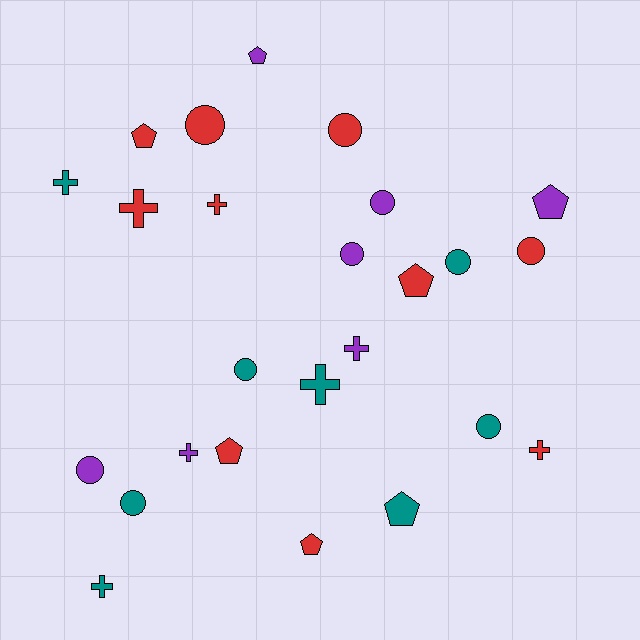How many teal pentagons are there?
There is 1 teal pentagon.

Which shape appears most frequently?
Circle, with 10 objects.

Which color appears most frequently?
Red, with 10 objects.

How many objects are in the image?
There are 25 objects.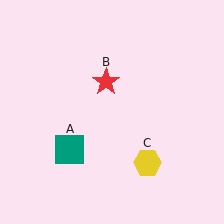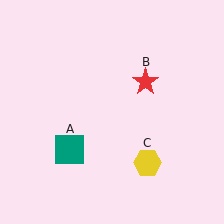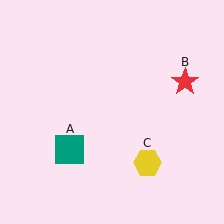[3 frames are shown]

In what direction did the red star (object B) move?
The red star (object B) moved right.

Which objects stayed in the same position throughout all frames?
Teal square (object A) and yellow hexagon (object C) remained stationary.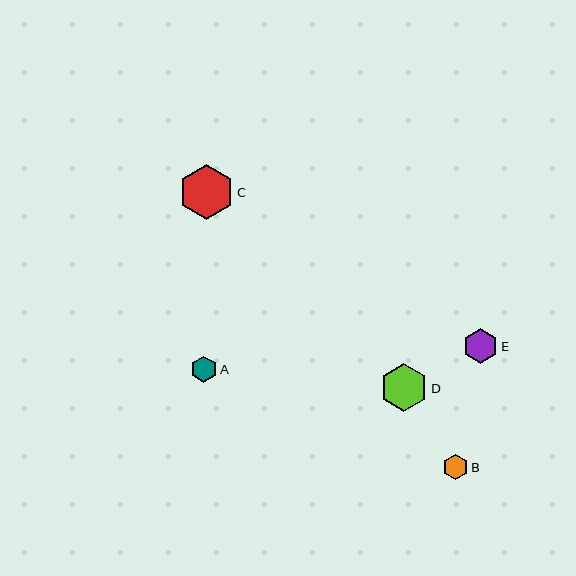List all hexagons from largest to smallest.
From largest to smallest: C, D, E, A, B.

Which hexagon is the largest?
Hexagon C is the largest with a size of approximately 55 pixels.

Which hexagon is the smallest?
Hexagon B is the smallest with a size of approximately 26 pixels.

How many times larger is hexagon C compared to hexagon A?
Hexagon C is approximately 2.1 times the size of hexagon A.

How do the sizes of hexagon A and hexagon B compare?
Hexagon A and hexagon B are approximately the same size.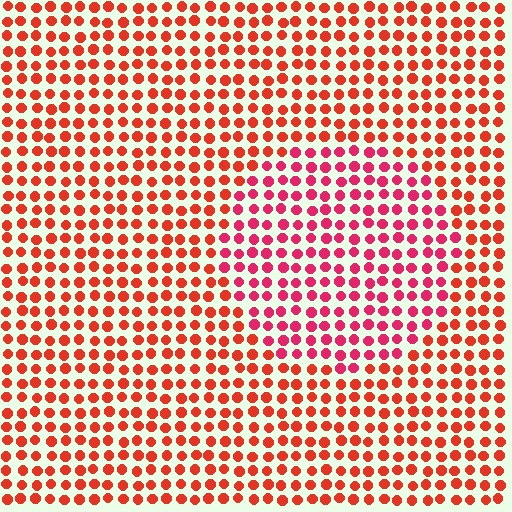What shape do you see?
I see a circle.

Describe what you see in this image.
The image is filled with small red elements in a uniform arrangement. A circle-shaped region is visible where the elements are tinted to a slightly different hue, forming a subtle color boundary.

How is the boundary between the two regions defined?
The boundary is defined purely by a slight shift in hue (about 27 degrees). Spacing, size, and orientation are identical on both sides.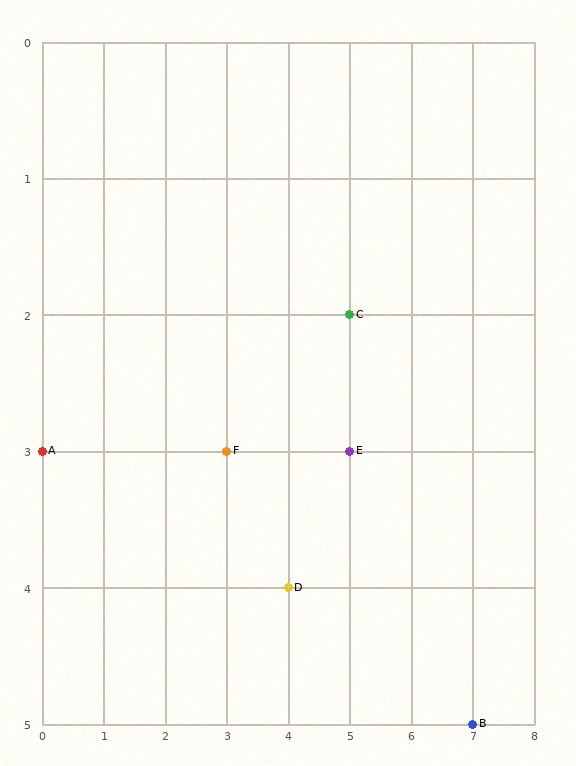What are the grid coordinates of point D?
Point D is at grid coordinates (4, 4).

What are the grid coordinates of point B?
Point B is at grid coordinates (7, 5).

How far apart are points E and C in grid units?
Points E and C are 1 row apart.